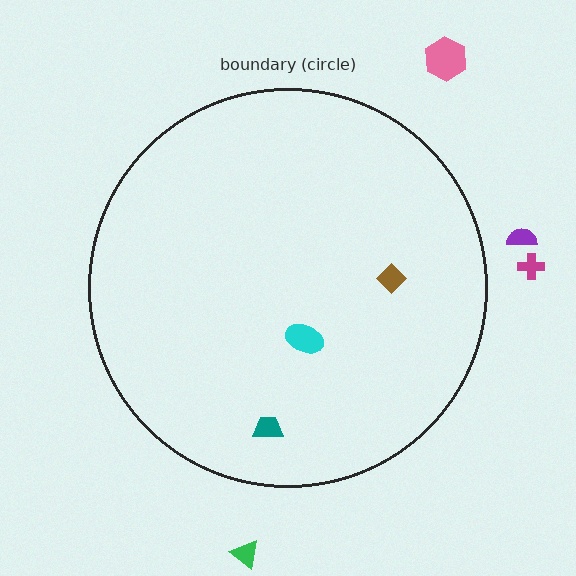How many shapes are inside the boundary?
3 inside, 4 outside.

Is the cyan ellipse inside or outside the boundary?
Inside.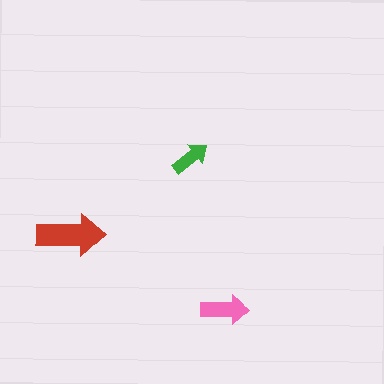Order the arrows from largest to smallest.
the red one, the pink one, the green one.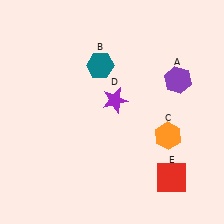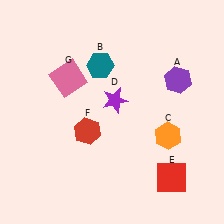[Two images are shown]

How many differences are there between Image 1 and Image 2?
There are 2 differences between the two images.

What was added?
A red hexagon (F), a pink square (G) were added in Image 2.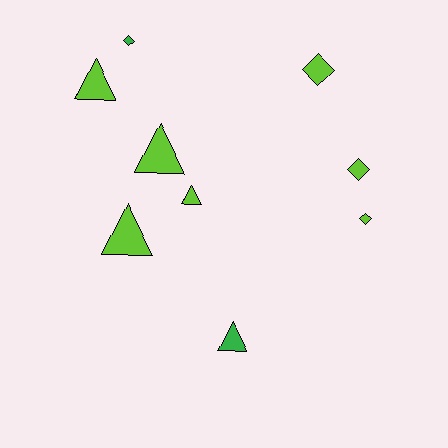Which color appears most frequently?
Lime, with 7 objects.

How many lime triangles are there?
There are 4 lime triangles.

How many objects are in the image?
There are 9 objects.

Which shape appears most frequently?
Triangle, with 5 objects.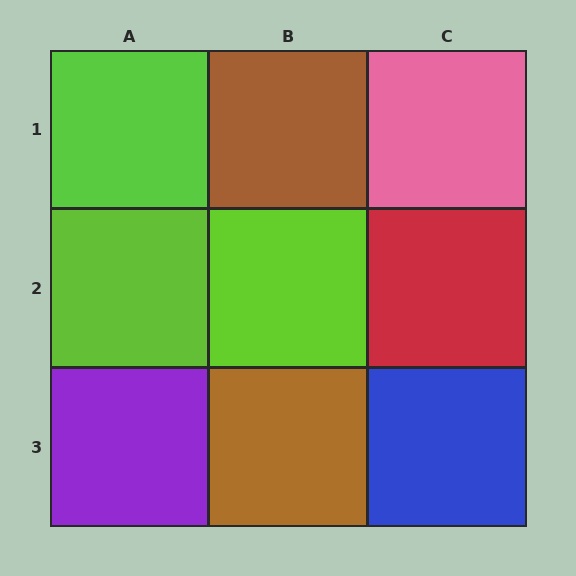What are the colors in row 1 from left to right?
Lime, brown, pink.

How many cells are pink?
1 cell is pink.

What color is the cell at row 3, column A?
Purple.